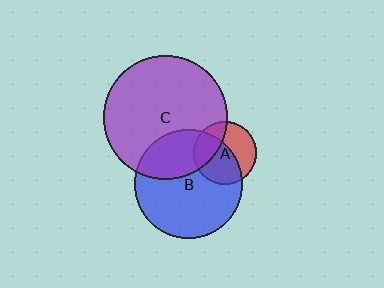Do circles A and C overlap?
Yes.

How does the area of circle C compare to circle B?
Approximately 1.3 times.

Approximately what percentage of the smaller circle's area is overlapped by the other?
Approximately 30%.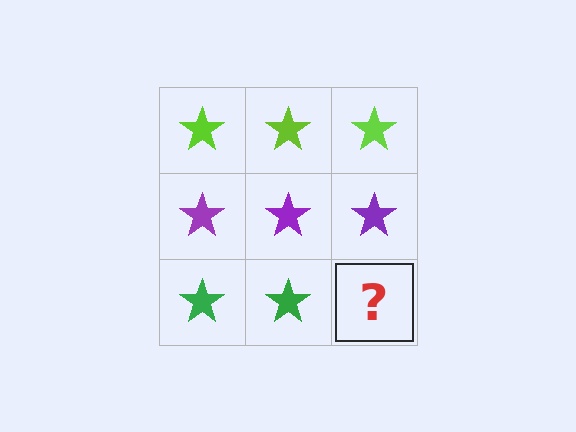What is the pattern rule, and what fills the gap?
The rule is that each row has a consistent color. The gap should be filled with a green star.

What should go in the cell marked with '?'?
The missing cell should contain a green star.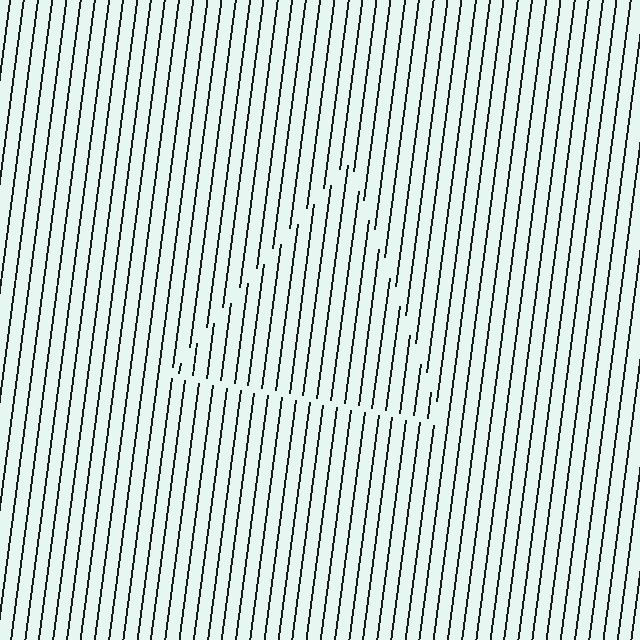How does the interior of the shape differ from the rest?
The interior of the shape contains the same grating, shifted by half a period — the contour is defined by the phase discontinuity where line-ends from the inner and outer gratings abut.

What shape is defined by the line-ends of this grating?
An illusory triangle. The interior of the shape contains the same grating, shifted by half a period — the contour is defined by the phase discontinuity where line-ends from the inner and outer gratings abut.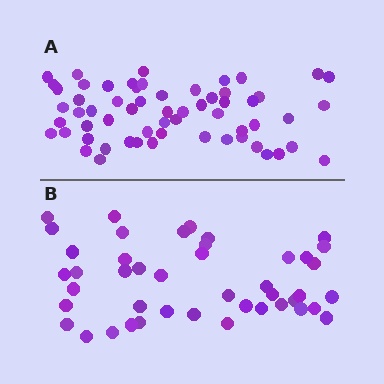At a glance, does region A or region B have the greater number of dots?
Region A (the top region) has more dots.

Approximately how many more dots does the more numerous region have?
Region A has approximately 15 more dots than region B.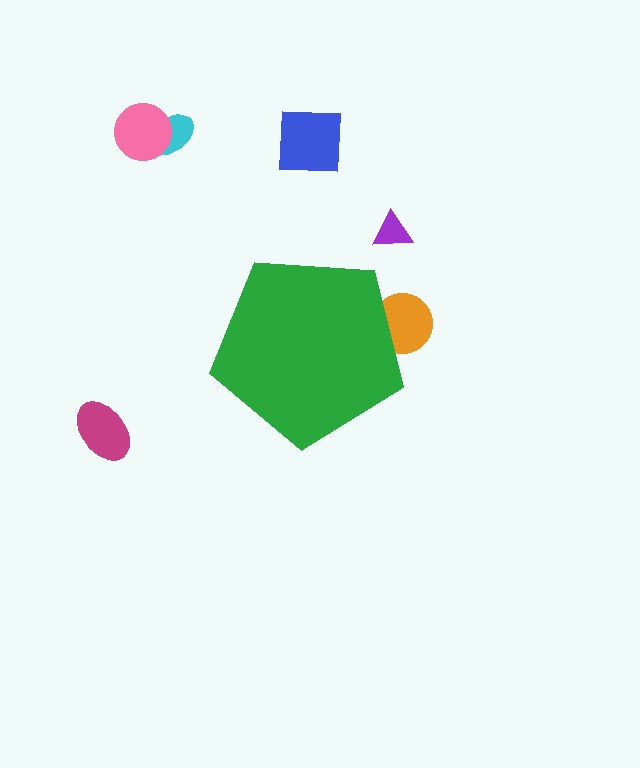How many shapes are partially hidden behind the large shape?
1 shape is partially hidden.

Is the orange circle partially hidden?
Yes, the orange circle is partially hidden behind the green pentagon.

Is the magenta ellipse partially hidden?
No, the magenta ellipse is fully visible.